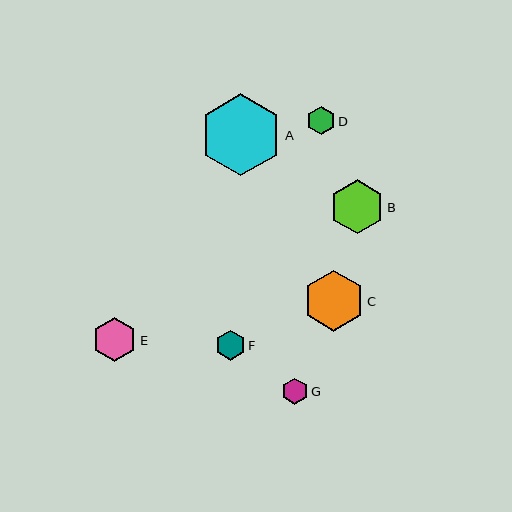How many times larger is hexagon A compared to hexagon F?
Hexagon A is approximately 2.7 times the size of hexagon F.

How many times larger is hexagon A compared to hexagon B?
Hexagon A is approximately 1.5 times the size of hexagon B.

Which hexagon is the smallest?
Hexagon G is the smallest with a size of approximately 26 pixels.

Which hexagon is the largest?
Hexagon A is the largest with a size of approximately 82 pixels.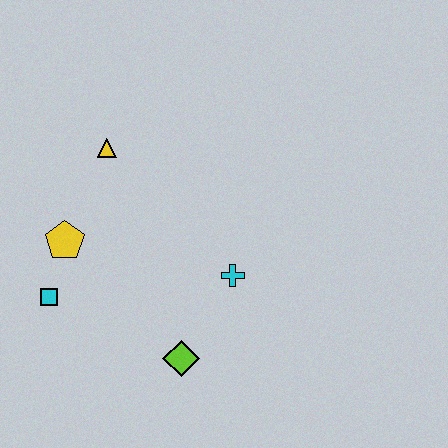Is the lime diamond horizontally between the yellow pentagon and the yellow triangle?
No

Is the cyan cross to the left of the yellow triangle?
No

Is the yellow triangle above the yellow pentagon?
Yes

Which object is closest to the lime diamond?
The cyan cross is closest to the lime diamond.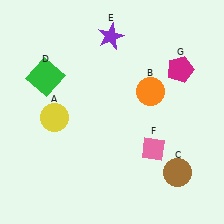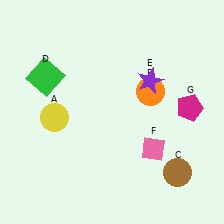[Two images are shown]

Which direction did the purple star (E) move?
The purple star (E) moved down.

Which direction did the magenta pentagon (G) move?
The magenta pentagon (G) moved down.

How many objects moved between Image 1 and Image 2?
2 objects moved between the two images.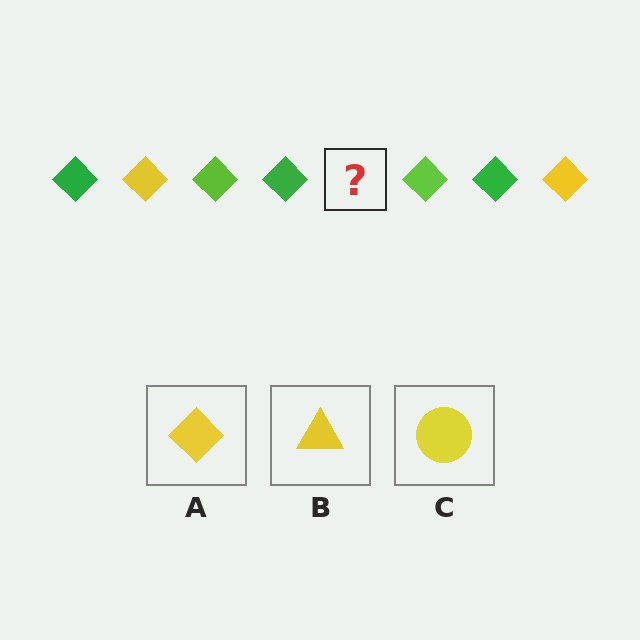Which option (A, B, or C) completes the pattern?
A.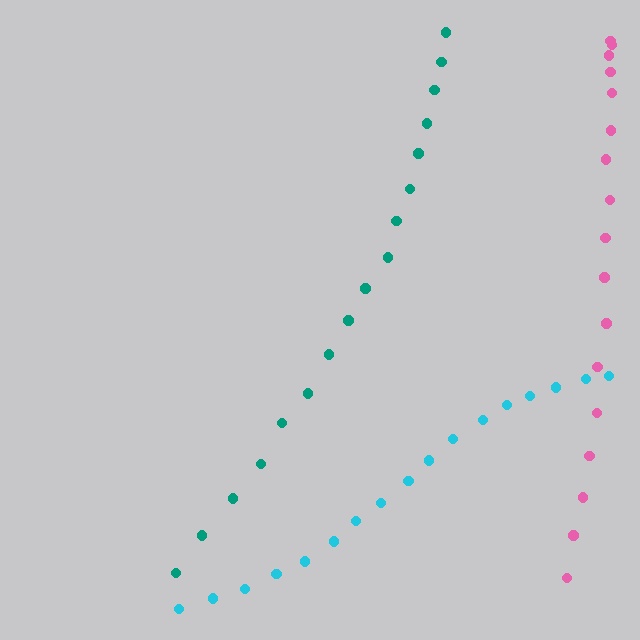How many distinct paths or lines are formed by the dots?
There are 3 distinct paths.